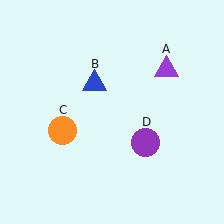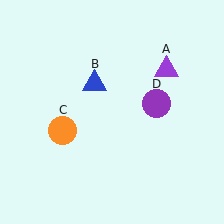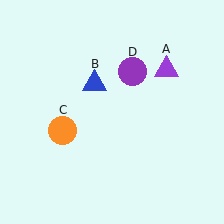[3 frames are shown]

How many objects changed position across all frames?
1 object changed position: purple circle (object D).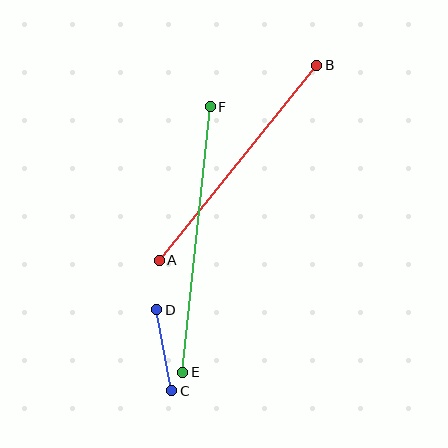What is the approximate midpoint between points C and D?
The midpoint is at approximately (164, 350) pixels.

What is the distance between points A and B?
The distance is approximately 250 pixels.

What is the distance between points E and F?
The distance is approximately 267 pixels.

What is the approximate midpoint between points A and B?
The midpoint is at approximately (238, 163) pixels.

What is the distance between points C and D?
The distance is approximately 82 pixels.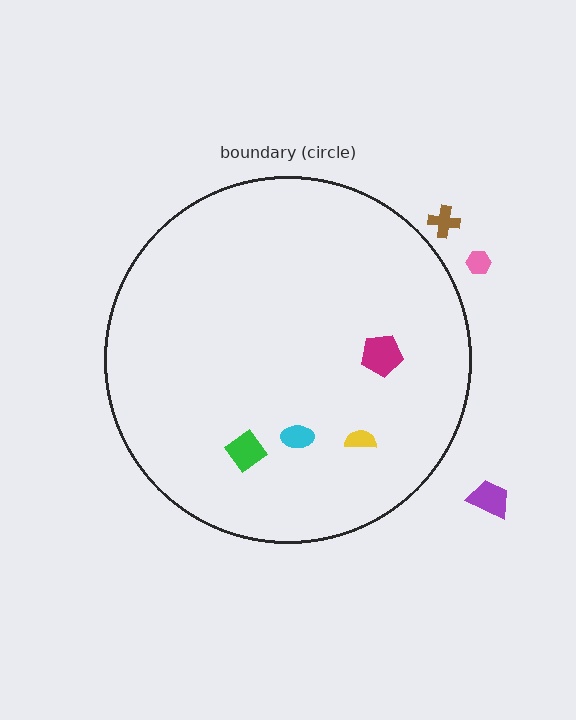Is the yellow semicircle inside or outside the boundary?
Inside.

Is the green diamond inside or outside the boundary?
Inside.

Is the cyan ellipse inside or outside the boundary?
Inside.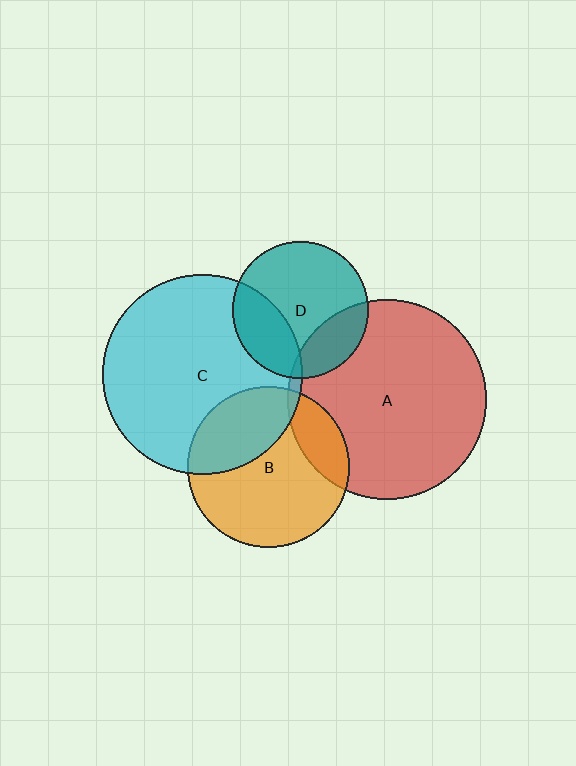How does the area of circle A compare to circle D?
Approximately 2.1 times.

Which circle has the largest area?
Circle C (cyan).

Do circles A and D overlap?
Yes.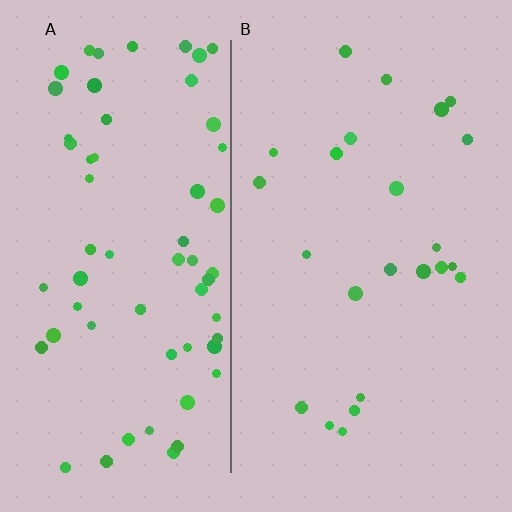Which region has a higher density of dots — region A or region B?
A (the left).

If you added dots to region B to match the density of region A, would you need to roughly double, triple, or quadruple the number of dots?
Approximately triple.